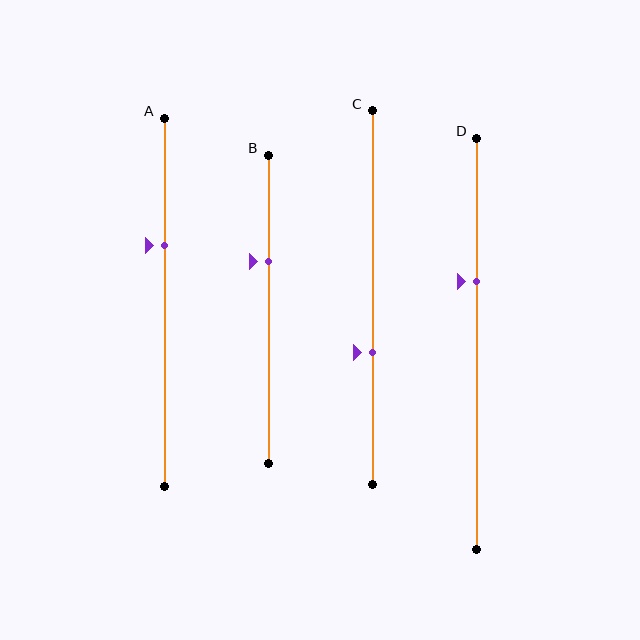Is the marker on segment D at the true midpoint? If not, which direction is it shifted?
No, the marker on segment D is shifted upward by about 15% of the segment length.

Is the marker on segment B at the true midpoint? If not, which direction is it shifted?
No, the marker on segment B is shifted upward by about 15% of the segment length.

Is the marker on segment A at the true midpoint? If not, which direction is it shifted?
No, the marker on segment A is shifted upward by about 16% of the segment length.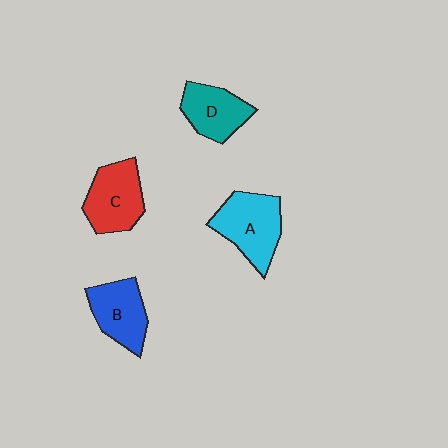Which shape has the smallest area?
Shape D (teal).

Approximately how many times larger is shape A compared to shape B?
Approximately 1.2 times.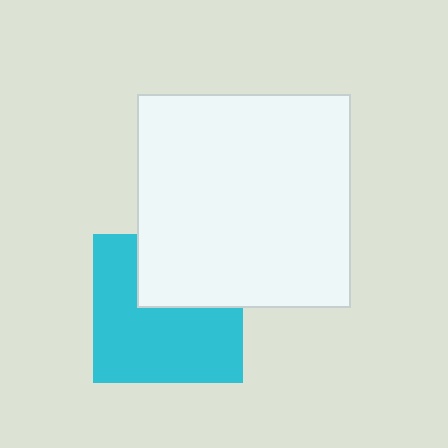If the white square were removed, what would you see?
You would see the complete cyan square.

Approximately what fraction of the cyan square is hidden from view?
Roughly 35% of the cyan square is hidden behind the white square.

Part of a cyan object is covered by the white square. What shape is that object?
It is a square.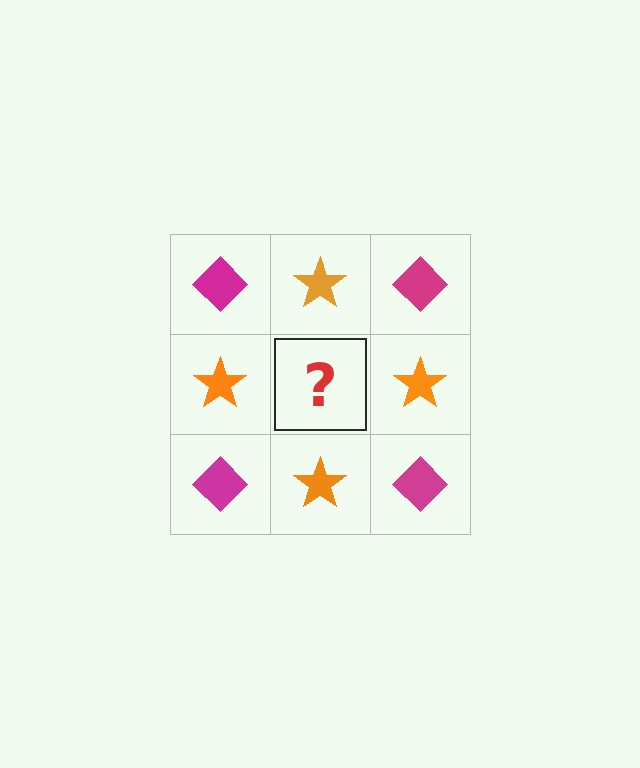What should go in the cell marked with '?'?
The missing cell should contain a magenta diamond.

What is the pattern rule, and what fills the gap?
The rule is that it alternates magenta diamond and orange star in a checkerboard pattern. The gap should be filled with a magenta diamond.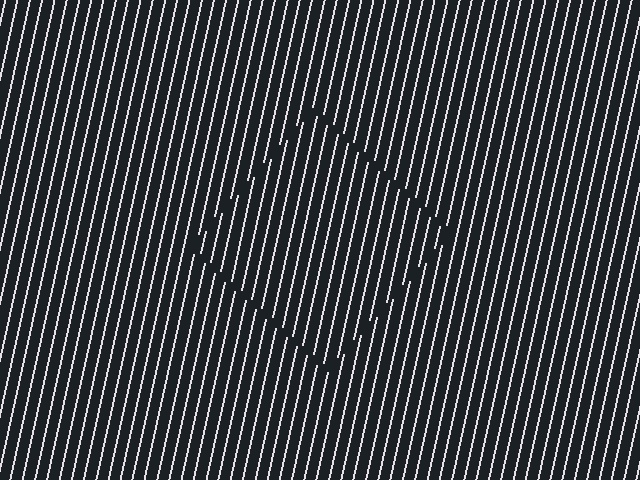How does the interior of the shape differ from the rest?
The interior of the shape contains the same grating, shifted by half a period — the contour is defined by the phase discontinuity where line-ends from the inner and outer gratings abut.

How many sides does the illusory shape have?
4 sides — the line-ends trace a square.